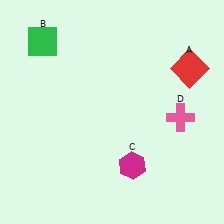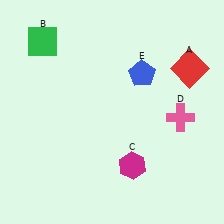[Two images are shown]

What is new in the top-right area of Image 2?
A blue pentagon (E) was added in the top-right area of Image 2.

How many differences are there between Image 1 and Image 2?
There is 1 difference between the two images.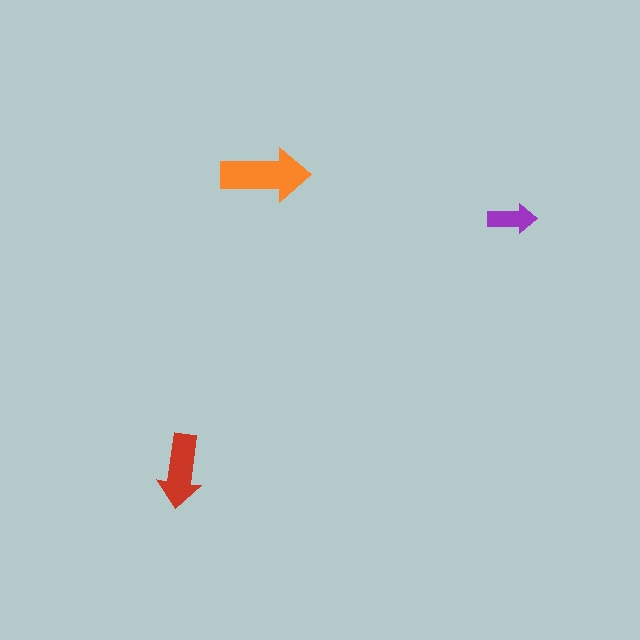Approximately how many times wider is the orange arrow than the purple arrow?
About 2 times wider.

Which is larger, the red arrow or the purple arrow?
The red one.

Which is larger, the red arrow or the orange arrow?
The orange one.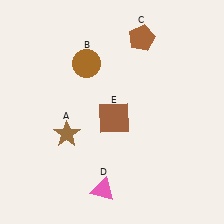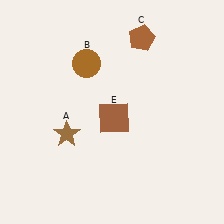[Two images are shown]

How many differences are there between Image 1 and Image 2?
There is 1 difference between the two images.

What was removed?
The pink triangle (D) was removed in Image 2.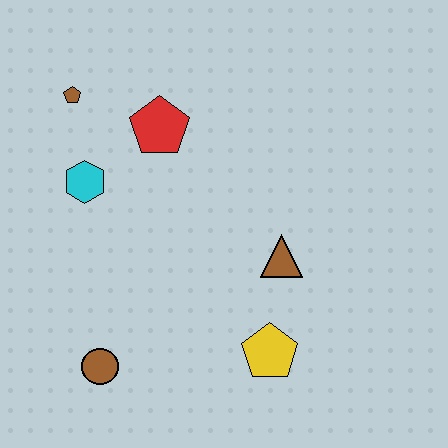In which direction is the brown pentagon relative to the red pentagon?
The brown pentagon is to the left of the red pentagon.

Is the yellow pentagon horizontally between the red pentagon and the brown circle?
No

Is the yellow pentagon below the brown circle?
No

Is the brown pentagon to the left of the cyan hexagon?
Yes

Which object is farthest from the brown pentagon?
The yellow pentagon is farthest from the brown pentagon.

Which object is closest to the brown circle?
The yellow pentagon is closest to the brown circle.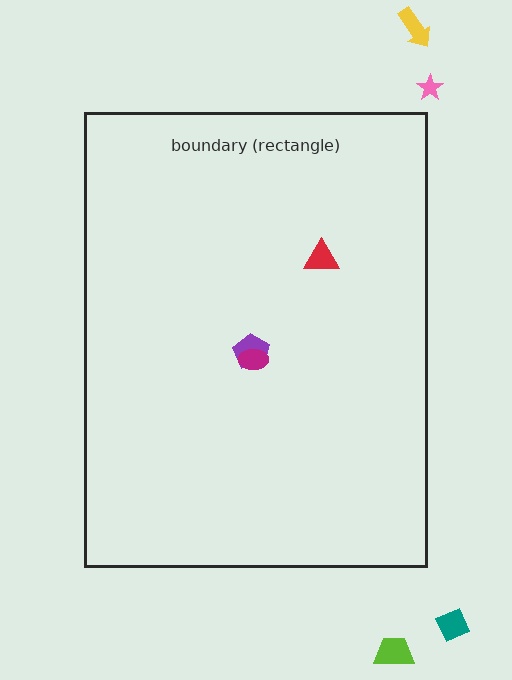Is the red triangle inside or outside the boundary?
Inside.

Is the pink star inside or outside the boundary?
Outside.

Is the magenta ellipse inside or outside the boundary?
Inside.